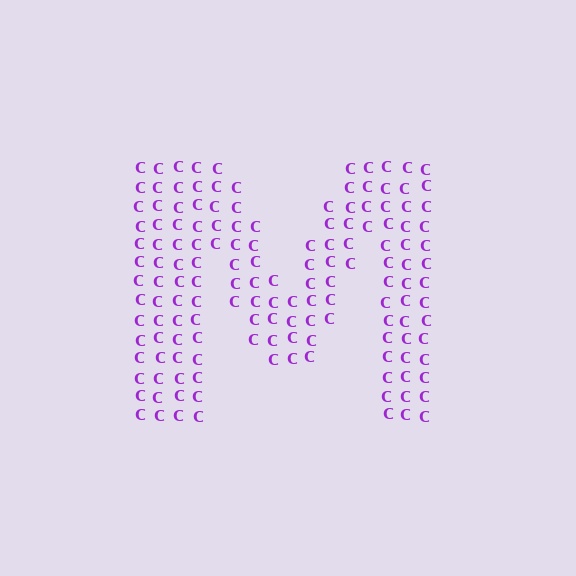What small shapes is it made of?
It is made of small letter C's.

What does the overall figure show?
The overall figure shows the letter M.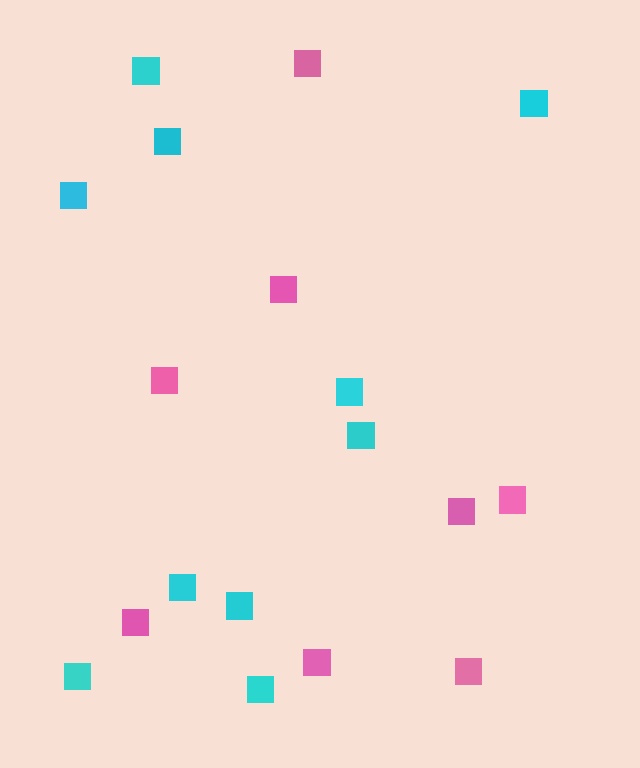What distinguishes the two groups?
There are 2 groups: one group of pink squares (8) and one group of cyan squares (10).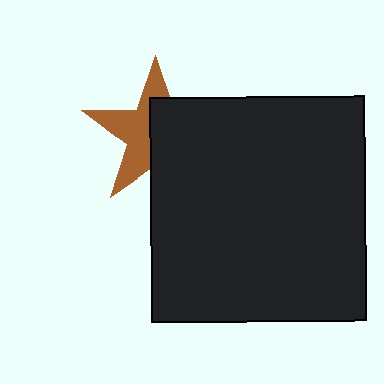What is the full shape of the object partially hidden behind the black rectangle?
The partially hidden object is a brown star.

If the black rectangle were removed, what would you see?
You would see the complete brown star.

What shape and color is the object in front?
The object in front is a black rectangle.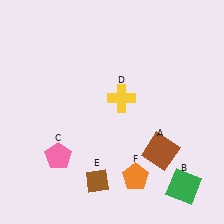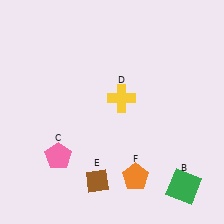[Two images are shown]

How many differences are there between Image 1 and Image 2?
There is 1 difference between the two images.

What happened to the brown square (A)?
The brown square (A) was removed in Image 2. It was in the bottom-right area of Image 1.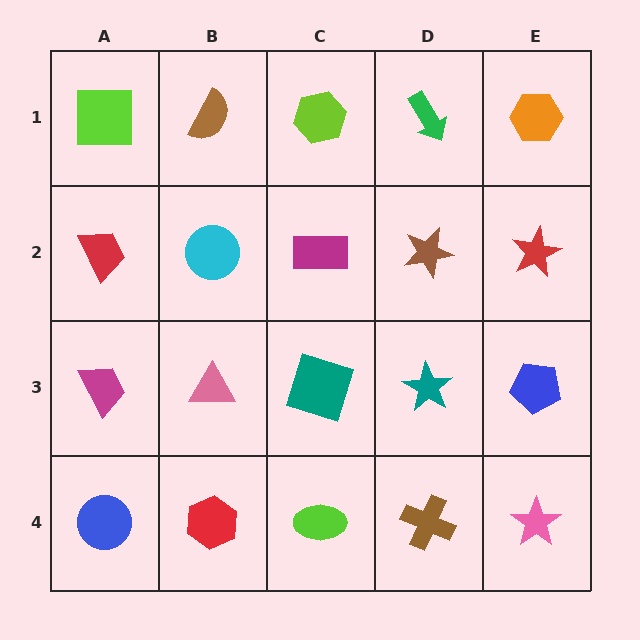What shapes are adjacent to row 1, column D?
A brown star (row 2, column D), a lime hexagon (row 1, column C), an orange hexagon (row 1, column E).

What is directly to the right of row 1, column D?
An orange hexagon.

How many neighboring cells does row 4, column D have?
3.